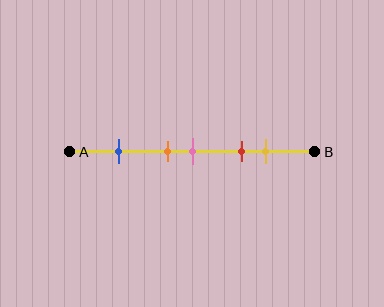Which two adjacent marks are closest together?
The orange and pink marks are the closest adjacent pair.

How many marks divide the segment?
There are 5 marks dividing the segment.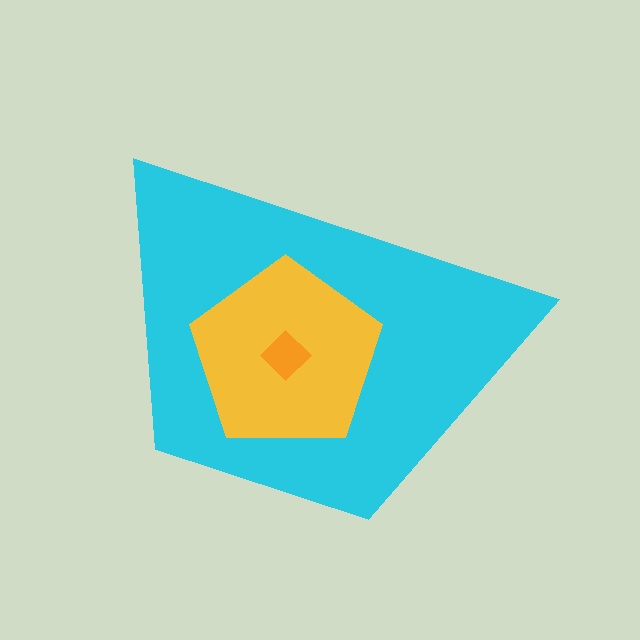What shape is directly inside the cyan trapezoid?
The yellow pentagon.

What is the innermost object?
The orange diamond.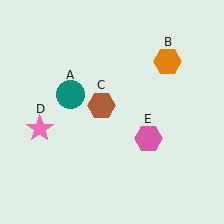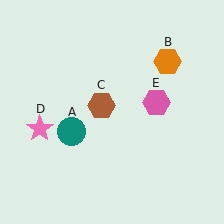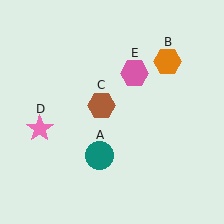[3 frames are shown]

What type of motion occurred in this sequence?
The teal circle (object A), pink hexagon (object E) rotated counterclockwise around the center of the scene.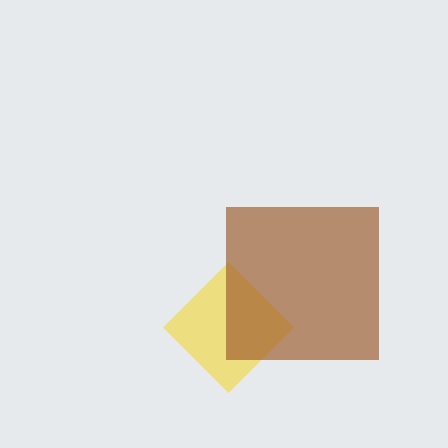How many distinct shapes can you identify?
There are 2 distinct shapes: a yellow diamond, a brown square.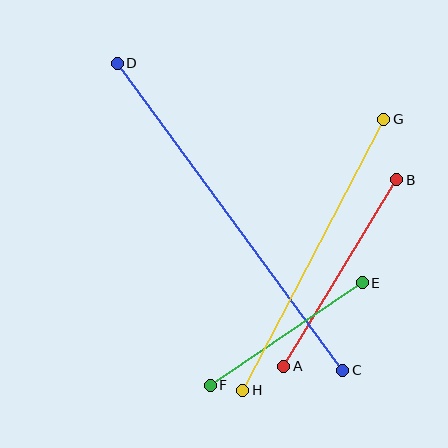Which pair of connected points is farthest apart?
Points C and D are farthest apart.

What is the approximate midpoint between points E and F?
The midpoint is at approximately (286, 334) pixels.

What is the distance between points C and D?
The distance is approximately 381 pixels.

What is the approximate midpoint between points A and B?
The midpoint is at approximately (340, 273) pixels.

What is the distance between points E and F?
The distance is approximately 183 pixels.